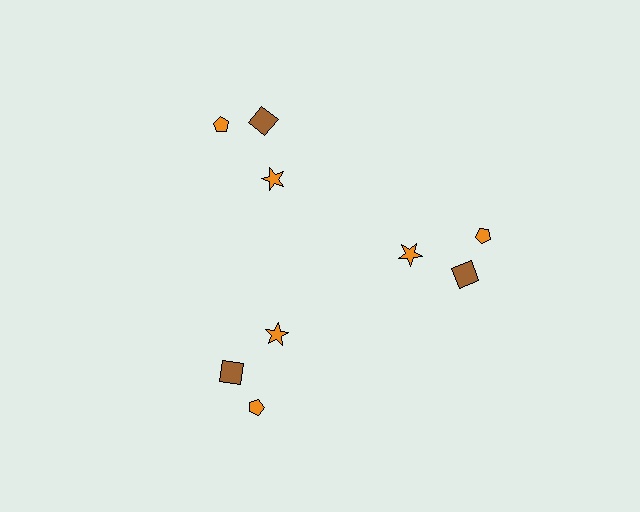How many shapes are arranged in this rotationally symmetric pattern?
There are 9 shapes, arranged in 3 groups of 3.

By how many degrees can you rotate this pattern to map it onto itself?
The pattern maps onto itself every 120 degrees of rotation.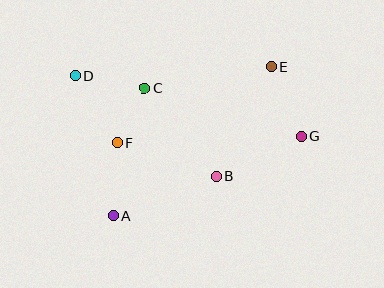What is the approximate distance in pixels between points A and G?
The distance between A and G is approximately 204 pixels.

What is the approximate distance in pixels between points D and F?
The distance between D and F is approximately 80 pixels.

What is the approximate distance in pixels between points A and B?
The distance between A and B is approximately 110 pixels.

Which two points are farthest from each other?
Points D and G are farthest from each other.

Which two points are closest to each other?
Points C and F are closest to each other.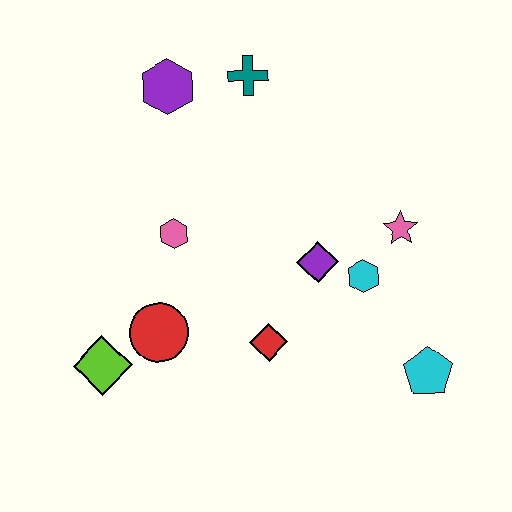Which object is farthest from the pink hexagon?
The cyan pentagon is farthest from the pink hexagon.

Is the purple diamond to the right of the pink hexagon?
Yes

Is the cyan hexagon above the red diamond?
Yes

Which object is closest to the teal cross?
The purple hexagon is closest to the teal cross.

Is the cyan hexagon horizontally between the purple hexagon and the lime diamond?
No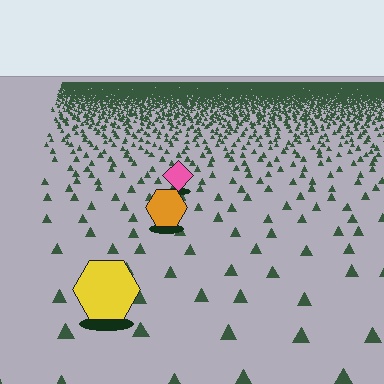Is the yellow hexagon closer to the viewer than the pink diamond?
Yes. The yellow hexagon is closer — you can tell from the texture gradient: the ground texture is coarser near it.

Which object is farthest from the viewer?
The pink diamond is farthest from the viewer. It appears smaller and the ground texture around it is denser.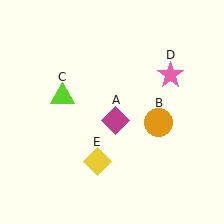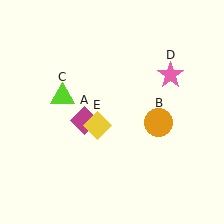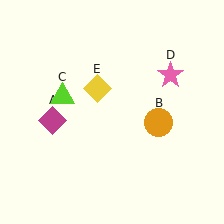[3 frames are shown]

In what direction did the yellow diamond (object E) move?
The yellow diamond (object E) moved up.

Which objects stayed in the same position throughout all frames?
Orange circle (object B) and lime triangle (object C) and pink star (object D) remained stationary.